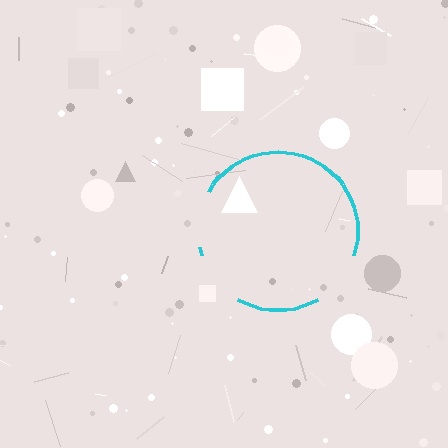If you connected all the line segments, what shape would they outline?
They would outline a circle.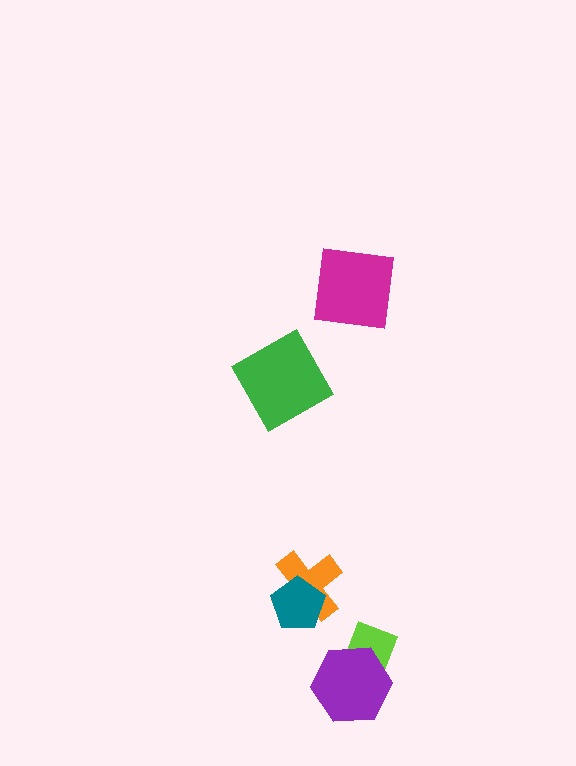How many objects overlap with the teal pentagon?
1 object overlaps with the teal pentagon.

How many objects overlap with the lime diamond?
1 object overlaps with the lime diamond.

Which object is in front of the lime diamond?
The purple hexagon is in front of the lime diamond.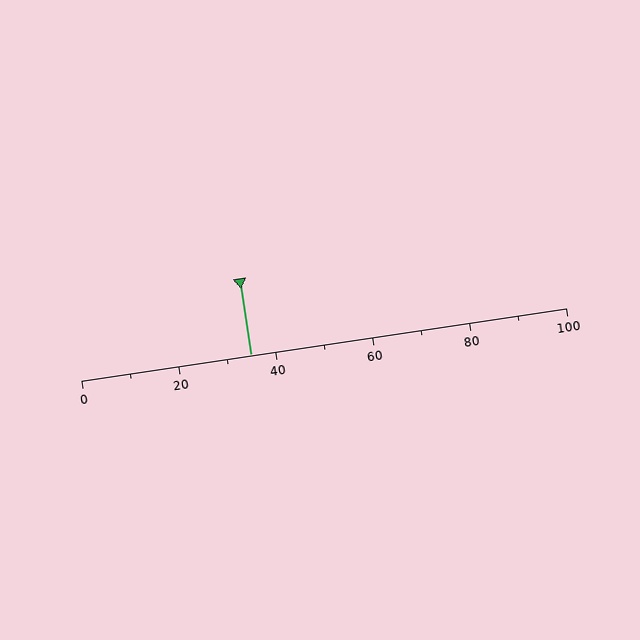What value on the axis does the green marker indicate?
The marker indicates approximately 35.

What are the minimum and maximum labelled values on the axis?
The axis runs from 0 to 100.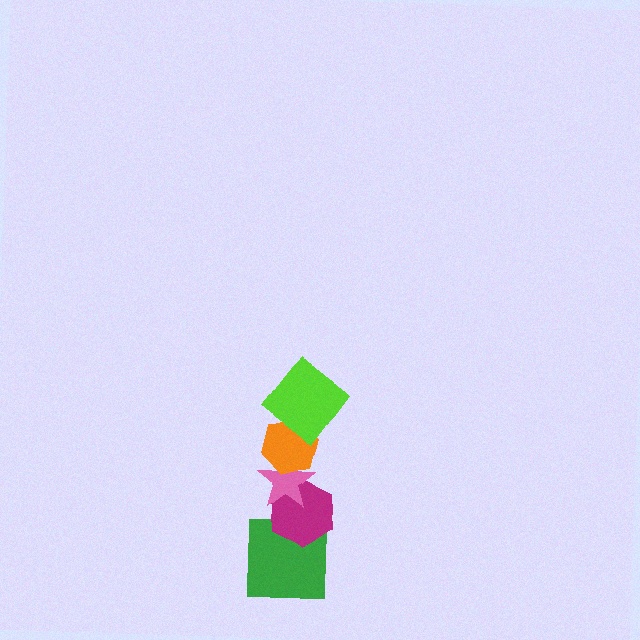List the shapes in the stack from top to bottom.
From top to bottom: the lime diamond, the orange hexagon, the pink star, the magenta hexagon, the green square.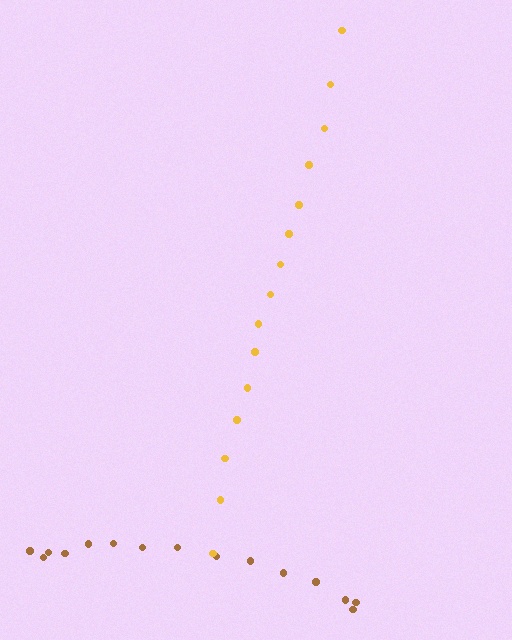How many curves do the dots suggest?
There are 2 distinct paths.